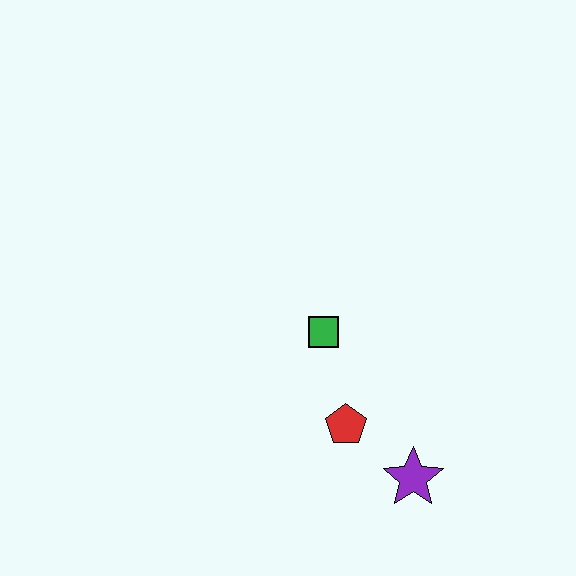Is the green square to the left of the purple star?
Yes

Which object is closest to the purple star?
The red pentagon is closest to the purple star.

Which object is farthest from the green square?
The purple star is farthest from the green square.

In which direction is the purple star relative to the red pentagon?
The purple star is to the right of the red pentagon.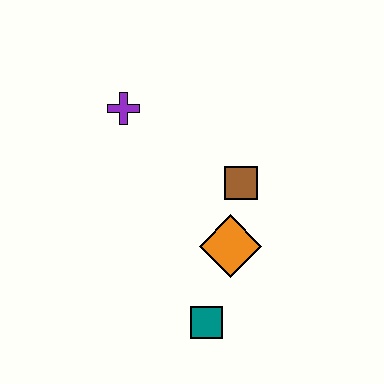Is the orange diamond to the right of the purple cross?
Yes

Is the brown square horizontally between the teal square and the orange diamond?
No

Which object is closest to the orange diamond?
The brown square is closest to the orange diamond.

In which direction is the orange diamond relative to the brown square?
The orange diamond is below the brown square.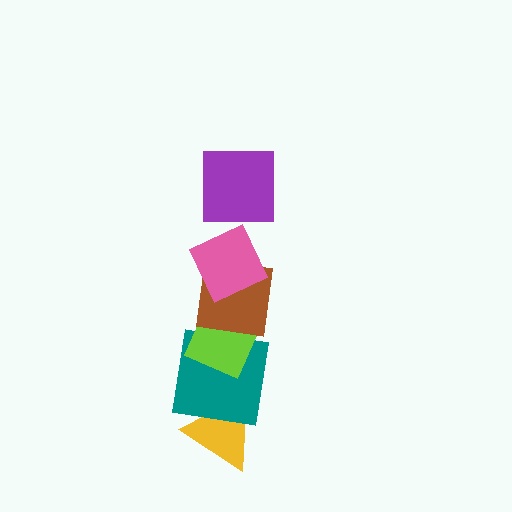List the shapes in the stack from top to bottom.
From top to bottom: the purple square, the pink square, the brown square, the lime diamond, the teal square, the yellow triangle.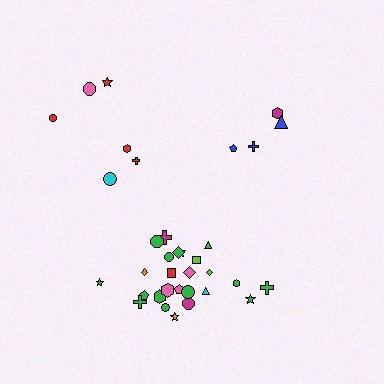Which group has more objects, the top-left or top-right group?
The top-left group.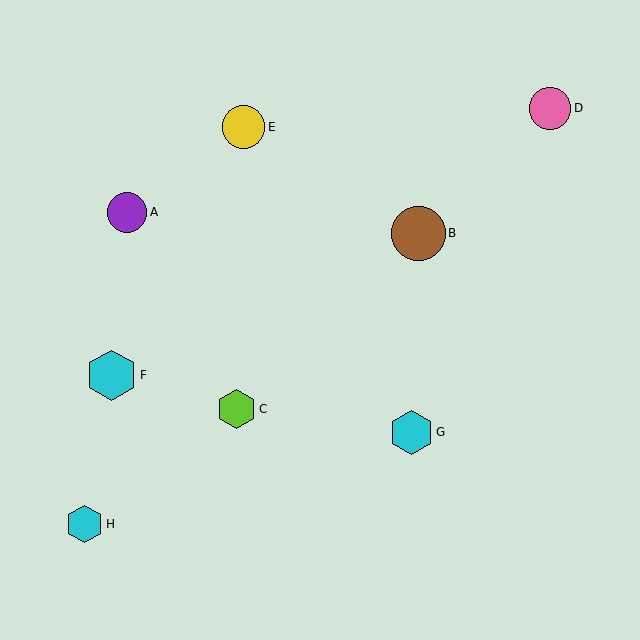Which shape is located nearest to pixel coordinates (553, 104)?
The pink circle (labeled D) at (550, 108) is nearest to that location.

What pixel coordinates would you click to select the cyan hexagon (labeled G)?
Click at (412, 432) to select the cyan hexagon G.